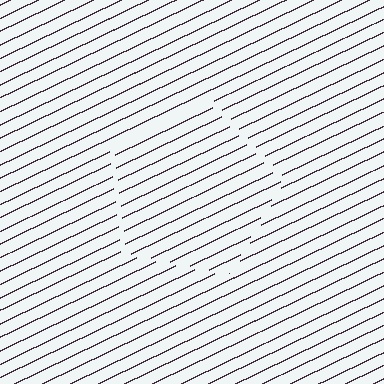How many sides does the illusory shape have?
5 sides — the line-ends trace a pentagon.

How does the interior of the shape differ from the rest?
The interior of the shape contains the same grating, shifted by half a period — the contour is defined by the phase discontinuity where line-ends from the inner and outer gratings abut.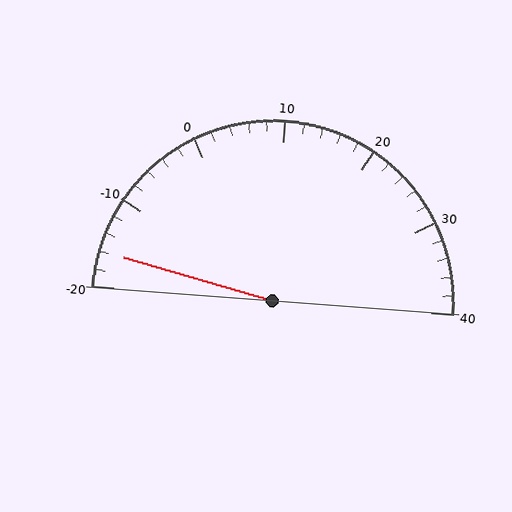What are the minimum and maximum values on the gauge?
The gauge ranges from -20 to 40.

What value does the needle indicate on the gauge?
The needle indicates approximately -16.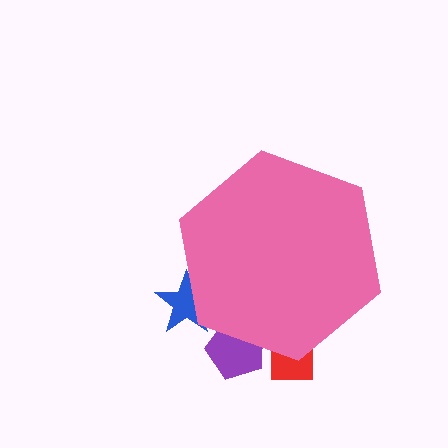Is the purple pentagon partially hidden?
Yes, the purple pentagon is partially hidden behind the pink hexagon.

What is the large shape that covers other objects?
A pink hexagon.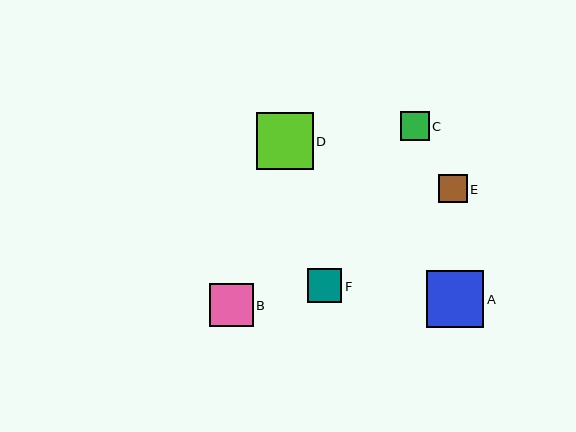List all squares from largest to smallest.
From largest to smallest: A, D, B, F, C, E.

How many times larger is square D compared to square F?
Square D is approximately 1.7 times the size of square F.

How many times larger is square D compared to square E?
Square D is approximately 2.0 times the size of square E.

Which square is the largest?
Square A is the largest with a size of approximately 57 pixels.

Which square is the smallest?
Square E is the smallest with a size of approximately 28 pixels.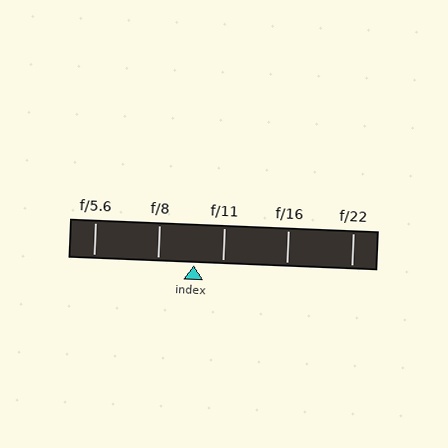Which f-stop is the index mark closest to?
The index mark is closest to f/11.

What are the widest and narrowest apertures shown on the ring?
The widest aperture shown is f/5.6 and the narrowest is f/22.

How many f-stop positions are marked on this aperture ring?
There are 5 f-stop positions marked.